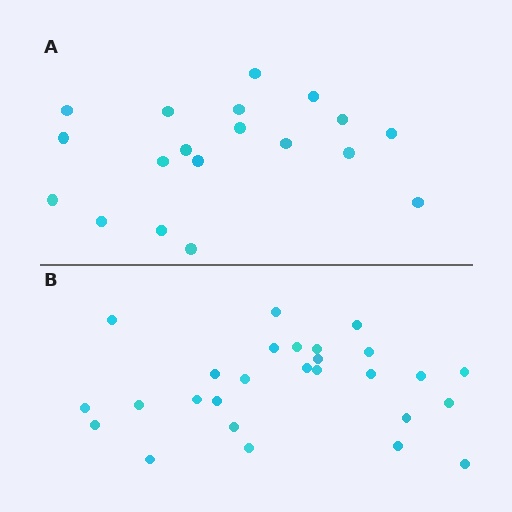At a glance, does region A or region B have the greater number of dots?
Region B (the bottom region) has more dots.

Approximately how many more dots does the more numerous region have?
Region B has roughly 8 or so more dots than region A.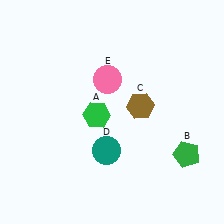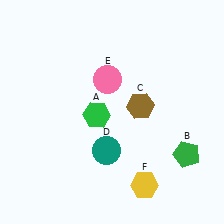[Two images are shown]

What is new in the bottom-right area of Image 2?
A yellow hexagon (F) was added in the bottom-right area of Image 2.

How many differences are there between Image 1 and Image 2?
There is 1 difference between the two images.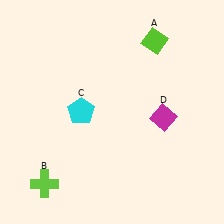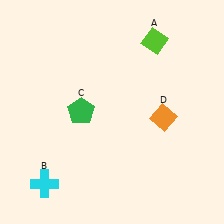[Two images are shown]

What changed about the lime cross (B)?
In Image 1, B is lime. In Image 2, it changed to cyan.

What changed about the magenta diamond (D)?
In Image 1, D is magenta. In Image 2, it changed to orange.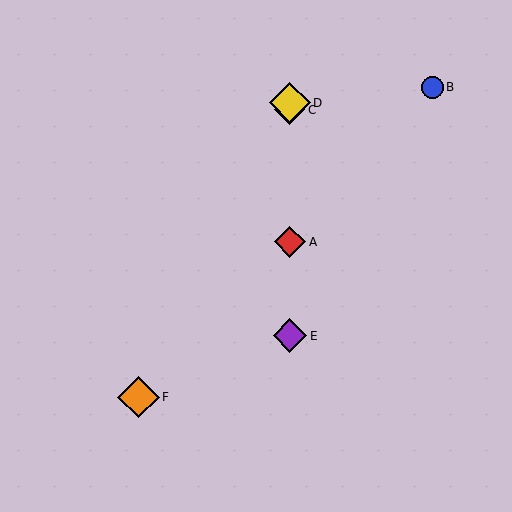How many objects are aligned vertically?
4 objects (A, C, D, E) are aligned vertically.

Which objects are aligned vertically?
Objects A, C, D, E are aligned vertically.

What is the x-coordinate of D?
Object D is at x≈290.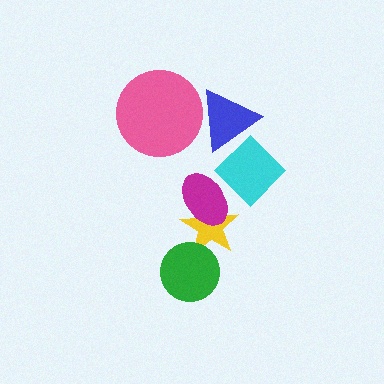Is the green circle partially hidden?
No, no other shape covers it.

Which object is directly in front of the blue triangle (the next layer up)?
The pink circle is directly in front of the blue triangle.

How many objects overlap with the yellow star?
2 objects overlap with the yellow star.